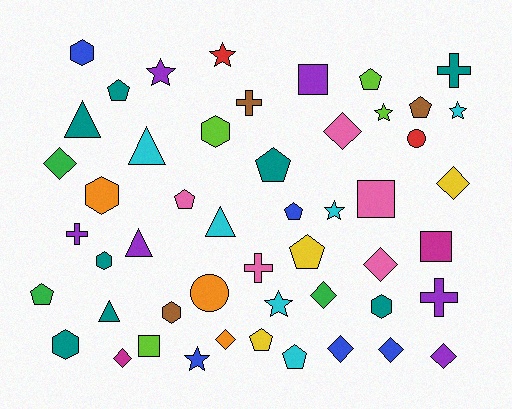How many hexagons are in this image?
There are 7 hexagons.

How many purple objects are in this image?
There are 6 purple objects.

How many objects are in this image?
There are 50 objects.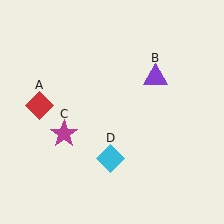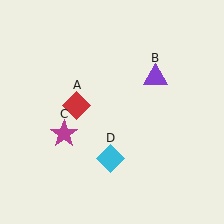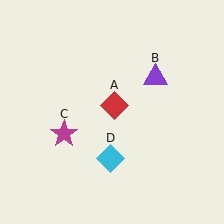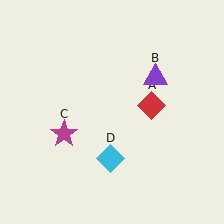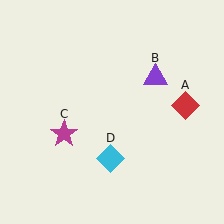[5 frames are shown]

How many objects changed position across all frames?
1 object changed position: red diamond (object A).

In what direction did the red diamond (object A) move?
The red diamond (object A) moved right.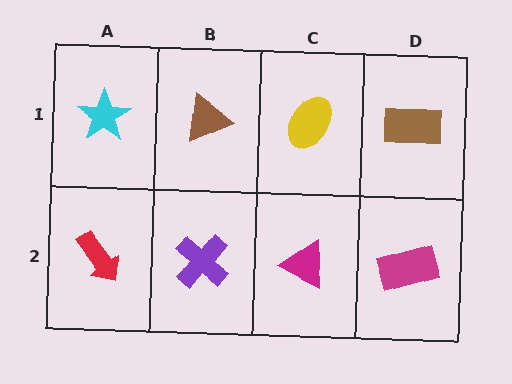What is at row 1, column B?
A brown triangle.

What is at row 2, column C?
A magenta triangle.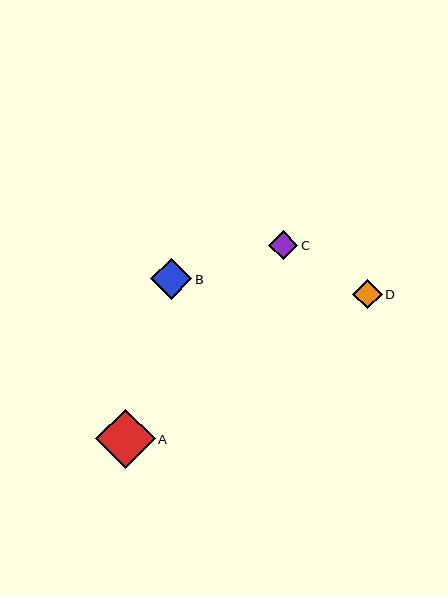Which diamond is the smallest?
Diamond D is the smallest with a size of approximately 29 pixels.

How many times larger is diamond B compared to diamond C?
Diamond B is approximately 1.4 times the size of diamond C.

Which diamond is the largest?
Diamond A is the largest with a size of approximately 59 pixels.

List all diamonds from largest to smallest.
From largest to smallest: A, B, C, D.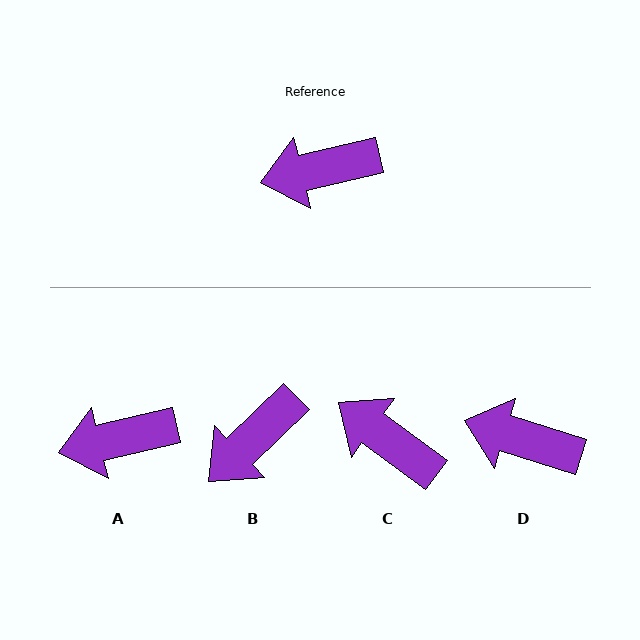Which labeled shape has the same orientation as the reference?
A.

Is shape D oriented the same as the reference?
No, it is off by about 30 degrees.